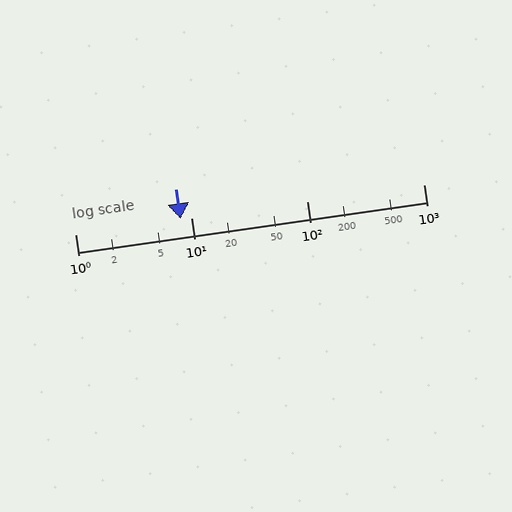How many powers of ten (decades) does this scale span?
The scale spans 3 decades, from 1 to 1000.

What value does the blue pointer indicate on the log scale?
The pointer indicates approximately 8.1.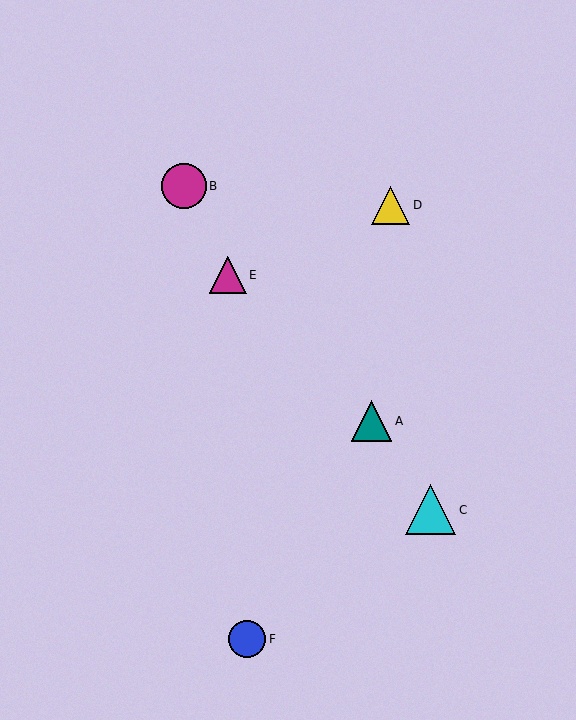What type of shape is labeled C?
Shape C is a cyan triangle.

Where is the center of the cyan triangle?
The center of the cyan triangle is at (431, 510).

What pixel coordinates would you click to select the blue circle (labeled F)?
Click at (247, 639) to select the blue circle F.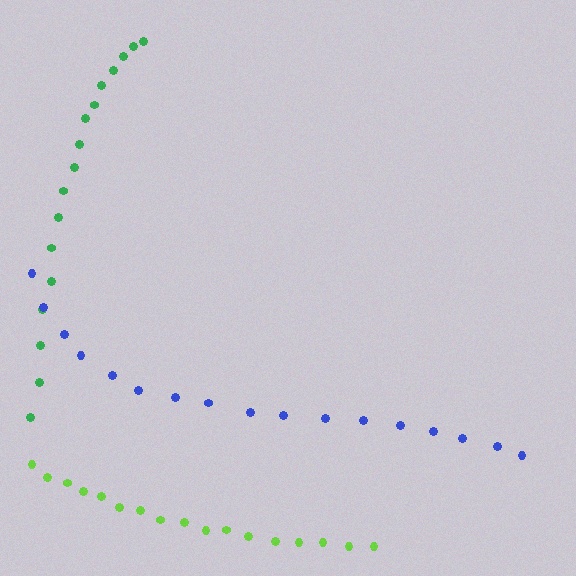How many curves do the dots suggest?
There are 3 distinct paths.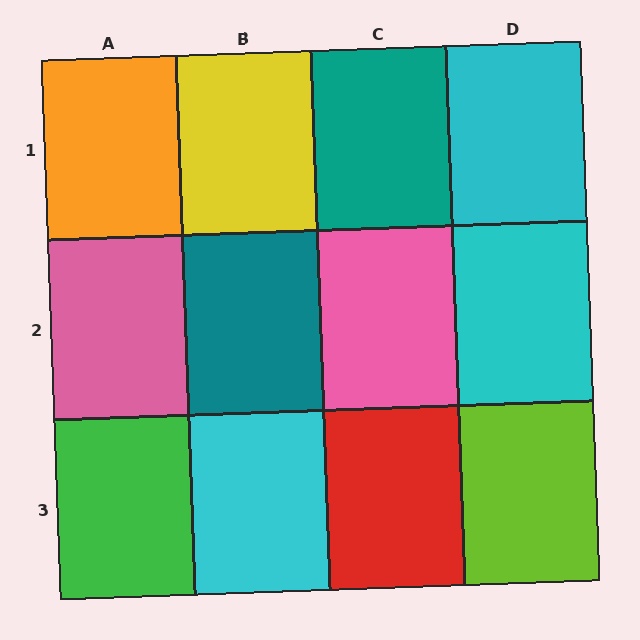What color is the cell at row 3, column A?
Green.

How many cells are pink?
2 cells are pink.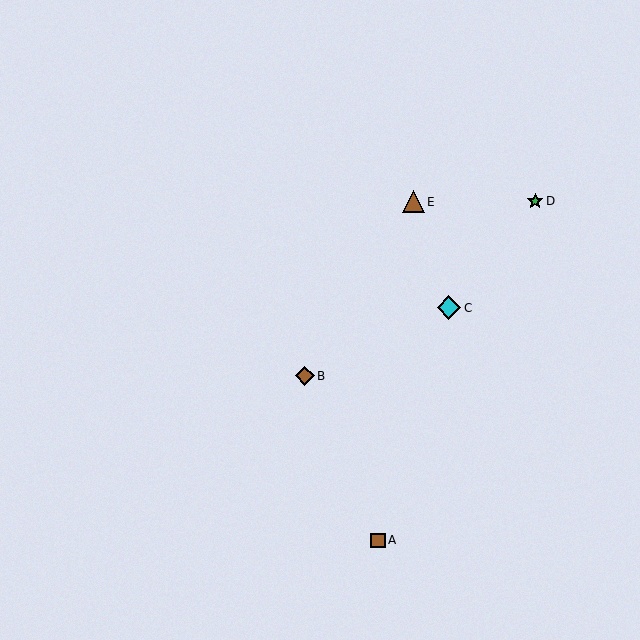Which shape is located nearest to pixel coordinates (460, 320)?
The cyan diamond (labeled C) at (449, 308) is nearest to that location.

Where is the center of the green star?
The center of the green star is at (535, 201).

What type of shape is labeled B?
Shape B is a brown diamond.